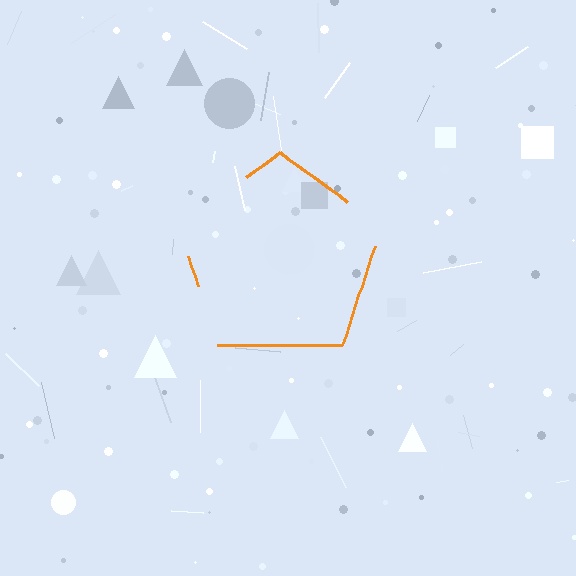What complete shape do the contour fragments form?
The contour fragments form a pentagon.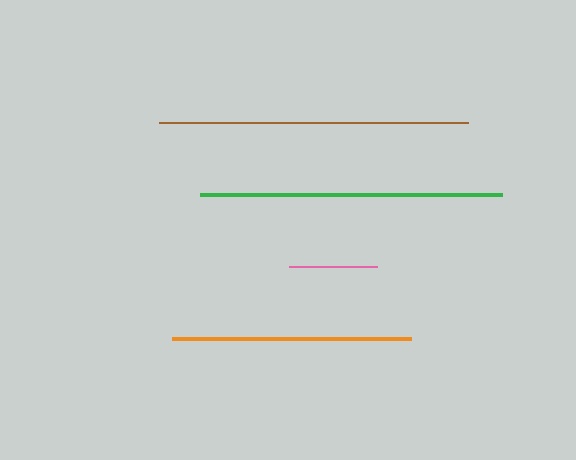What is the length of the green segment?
The green segment is approximately 302 pixels long.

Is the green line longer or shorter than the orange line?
The green line is longer than the orange line.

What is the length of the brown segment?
The brown segment is approximately 309 pixels long.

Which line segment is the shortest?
The pink line is the shortest at approximately 87 pixels.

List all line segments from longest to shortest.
From longest to shortest: brown, green, orange, pink.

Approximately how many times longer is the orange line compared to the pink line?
The orange line is approximately 2.7 times the length of the pink line.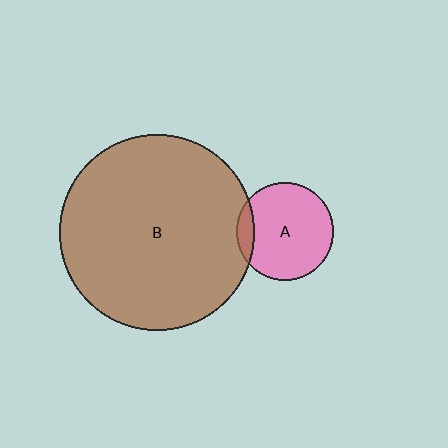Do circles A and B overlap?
Yes.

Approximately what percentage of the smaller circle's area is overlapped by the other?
Approximately 10%.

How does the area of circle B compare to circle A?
Approximately 4.0 times.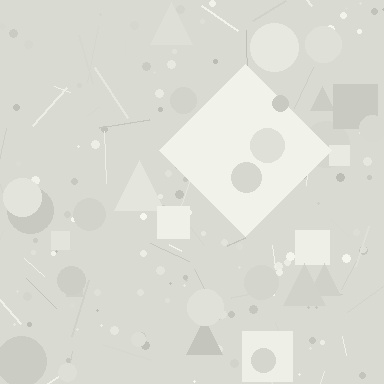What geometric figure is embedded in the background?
A diamond is embedded in the background.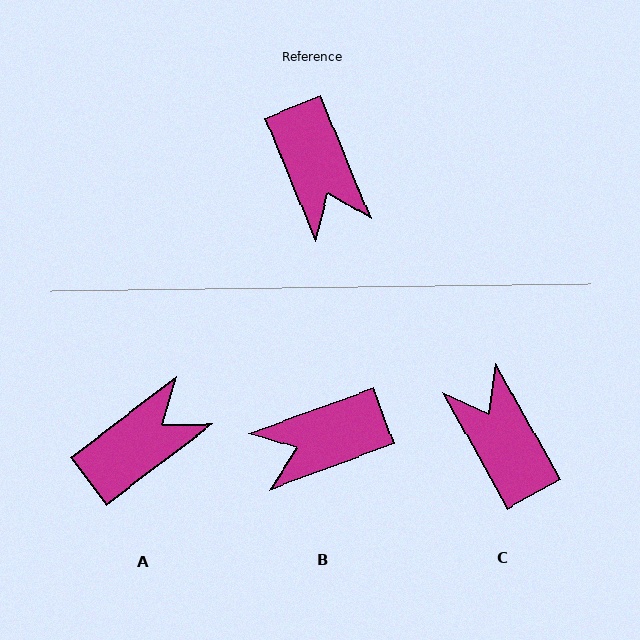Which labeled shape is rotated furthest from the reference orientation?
C, about 173 degrees away.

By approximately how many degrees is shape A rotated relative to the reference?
Approximately 105 degrees counter-clockwise.